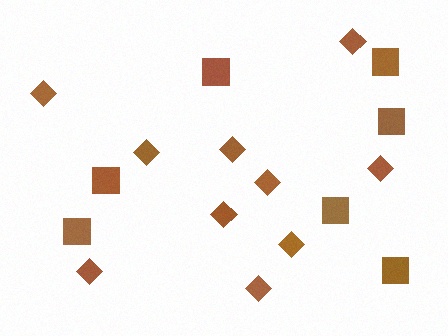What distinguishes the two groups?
There are 2 groups: one group of squares (7) and one group of diamonds (10).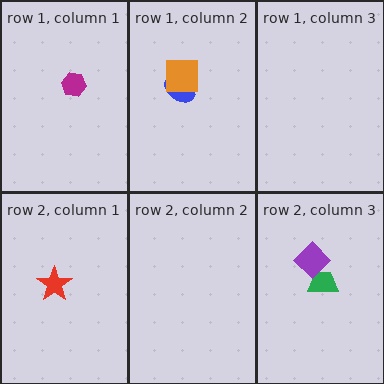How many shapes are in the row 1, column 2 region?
2.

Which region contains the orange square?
The row 1, column 2 region.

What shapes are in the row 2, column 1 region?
The red star.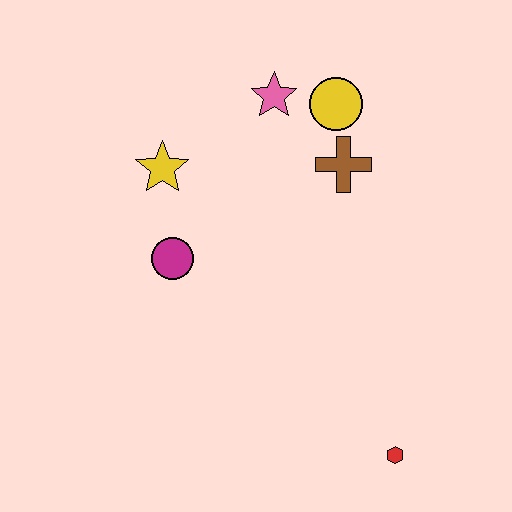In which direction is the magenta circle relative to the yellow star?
The magenta circle is below the yellow star.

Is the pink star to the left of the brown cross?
Yes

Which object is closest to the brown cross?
The yellow circle is closest to the brown cross.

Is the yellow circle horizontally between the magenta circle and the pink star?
No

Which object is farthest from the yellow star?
The red hexagon is farthest from the yellow star.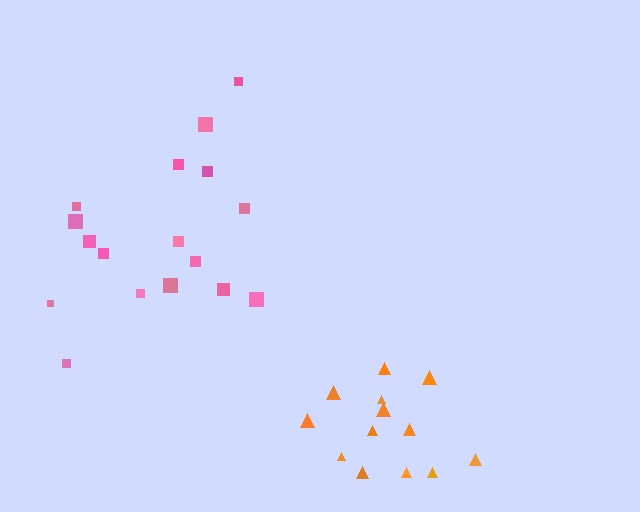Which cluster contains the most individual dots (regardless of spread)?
Pink (17).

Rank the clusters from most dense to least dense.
orange, pink.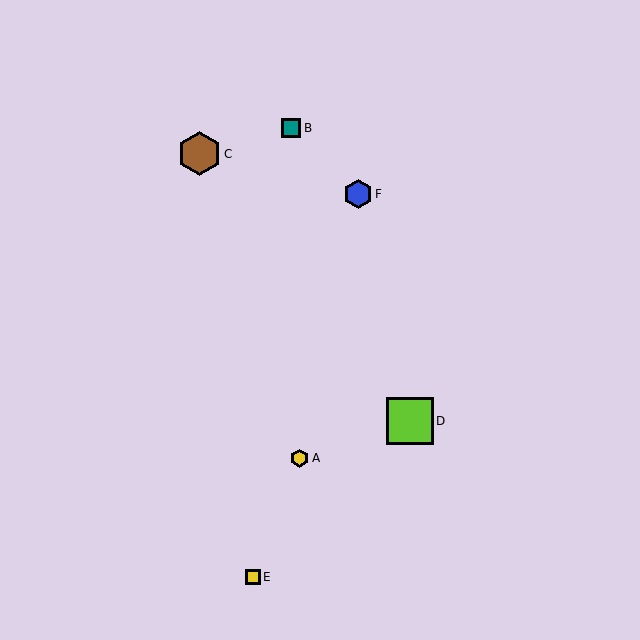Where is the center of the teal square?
The center of the teal square is at (291, 128).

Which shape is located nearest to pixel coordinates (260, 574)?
The yellow square (labeled E) at (253, 577) is nearest to that location.